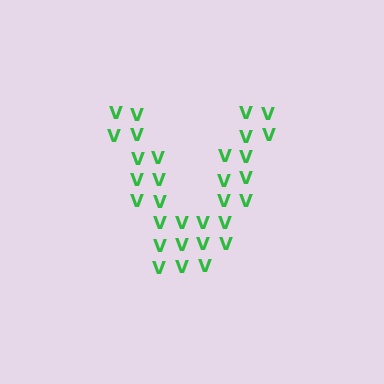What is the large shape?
The large shape is the letter V.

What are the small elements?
The small elements are letter V's.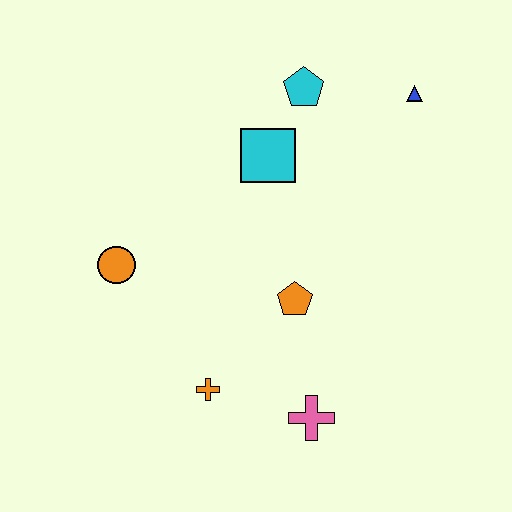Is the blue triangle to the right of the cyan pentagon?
Yes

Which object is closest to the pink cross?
The orange cross is closest to the pink cross.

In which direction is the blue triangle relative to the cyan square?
The blue triangle is to the right of the cyan square.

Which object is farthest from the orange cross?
The blue triangle is farthest from the orange cross.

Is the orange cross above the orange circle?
No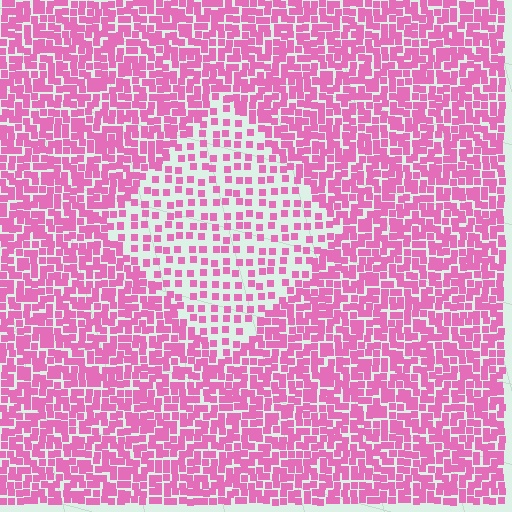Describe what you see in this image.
The image contains small pink elements arranged at two different densities. A diamond-shaped region is visible where the elements are less densely packed than the surrounding area.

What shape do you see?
I see a diamond.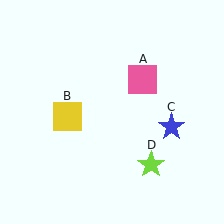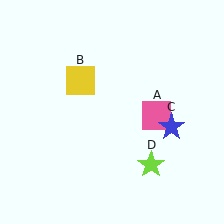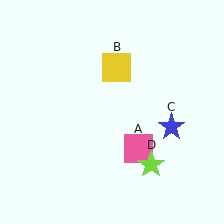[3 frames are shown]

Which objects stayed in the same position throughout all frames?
Blue star (object C) and lime star (object D) remained stationary.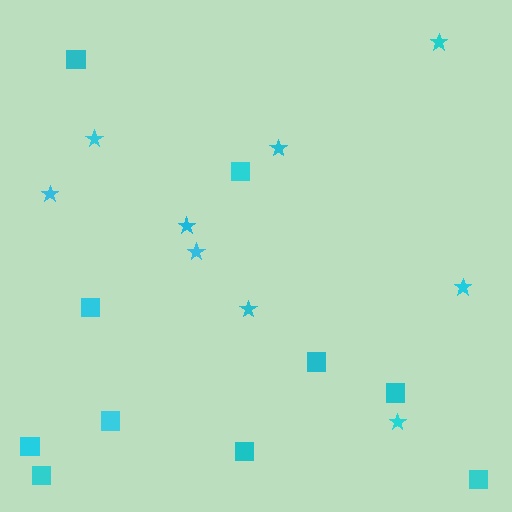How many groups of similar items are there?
There are 2 groups: one group of stars (9) and one group of squares (10).